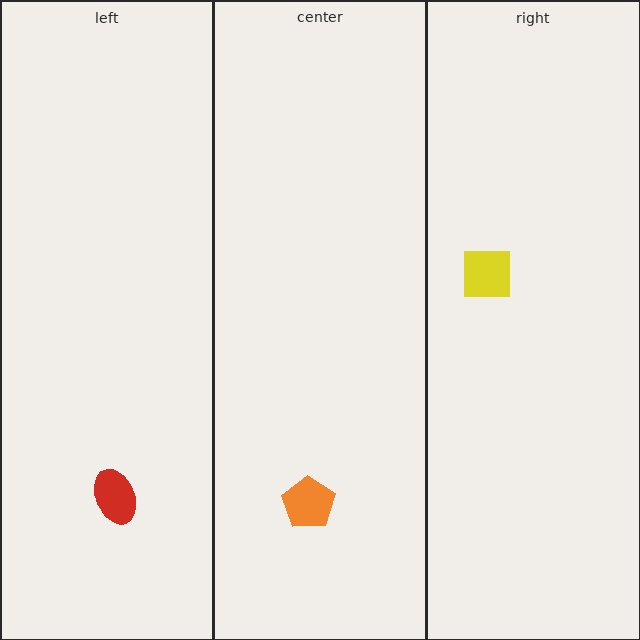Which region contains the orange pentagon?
The center region.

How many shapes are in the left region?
1.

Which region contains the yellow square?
The right region.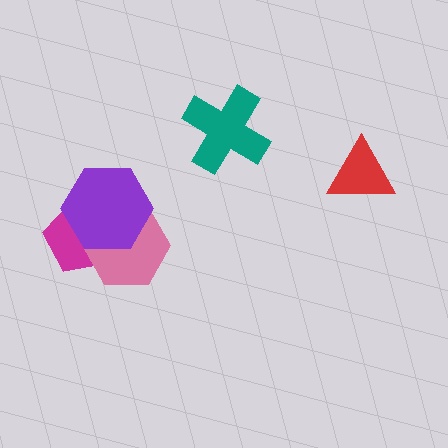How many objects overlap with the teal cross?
0 objects overlap with the teal cross.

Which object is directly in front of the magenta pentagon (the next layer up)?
The pink hexagon is directly in front of the magenta pentagon.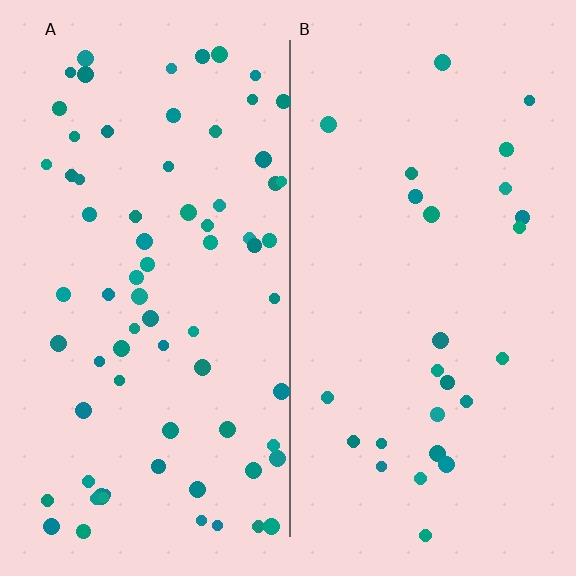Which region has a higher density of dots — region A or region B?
A (the left).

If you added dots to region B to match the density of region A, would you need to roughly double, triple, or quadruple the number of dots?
Approximately triple.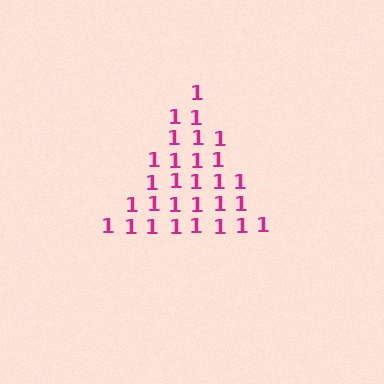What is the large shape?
The large shape is a triangle.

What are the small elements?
The small elements are digit 1's.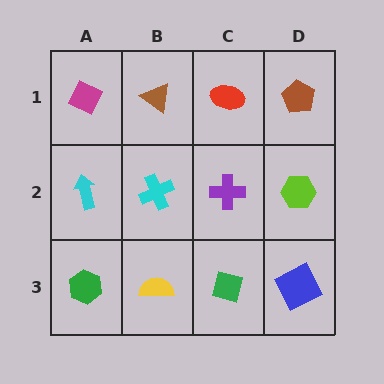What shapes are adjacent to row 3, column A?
A cyan arrow (row 2, column A), a yellow semicircle (row 3, column B).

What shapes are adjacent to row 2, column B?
A brown triangle (row 1, column B), a yellow semicircle (row 3, column B), a cyan arrow (row 2, column A), a purple cross (row 2, column C).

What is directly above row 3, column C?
A purple cross.